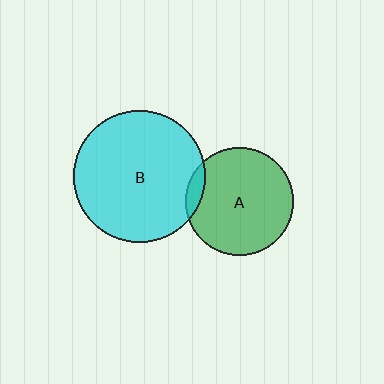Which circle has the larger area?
Circle B (cyan).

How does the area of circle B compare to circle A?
Approximately 1.5 times.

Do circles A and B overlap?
Yes.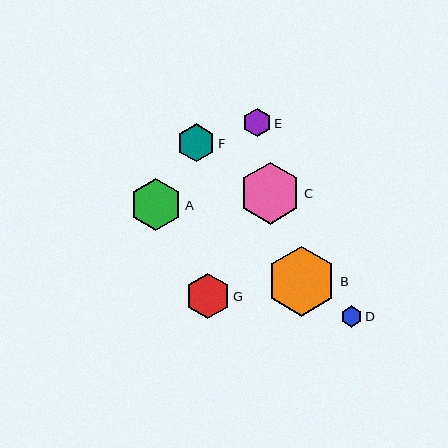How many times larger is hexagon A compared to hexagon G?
Hexagon A is approximately 1.2 times the size of hexagon G.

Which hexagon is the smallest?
Hexagon D is the smallest with a size of approximately 21 pixels.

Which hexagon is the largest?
Hexagon B is the largest with a size of approximately 70 pixels.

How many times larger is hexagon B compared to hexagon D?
Hexagon B is approximately 3.3 times the size of hexagon D.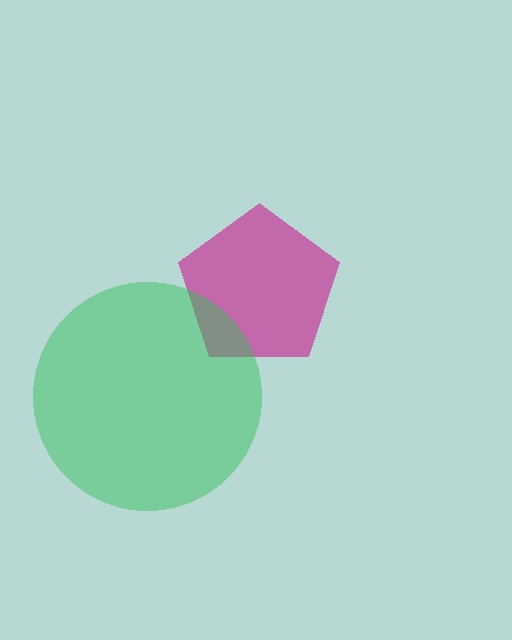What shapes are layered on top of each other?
The layered shapes are: a magenta pentagon, a green circle.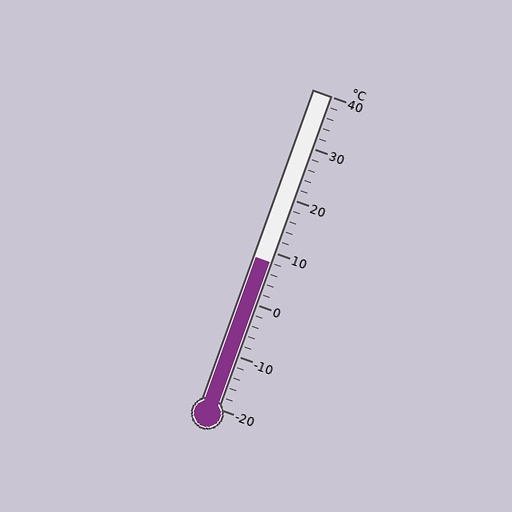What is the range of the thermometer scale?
The thermometer scale ranges from -20°C to 40°C.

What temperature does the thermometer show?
The thermometer shows approximately 8°C.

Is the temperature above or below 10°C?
The temperature is below 10°C.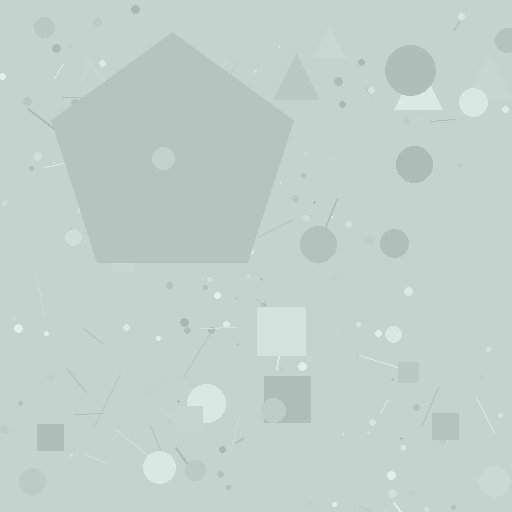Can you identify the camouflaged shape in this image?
The camouflaged shape is a pentagon.